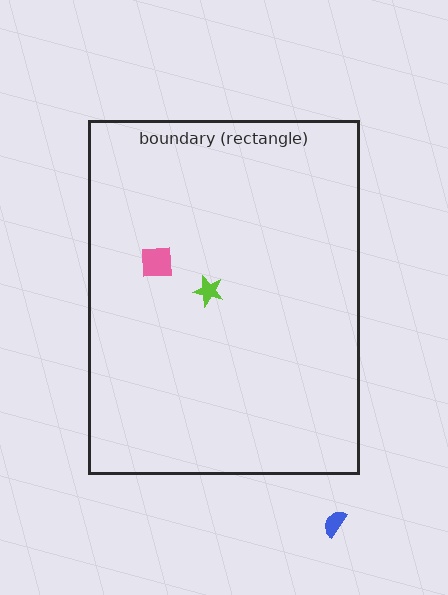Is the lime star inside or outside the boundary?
Inside.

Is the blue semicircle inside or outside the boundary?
Outside.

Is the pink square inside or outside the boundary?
Inside.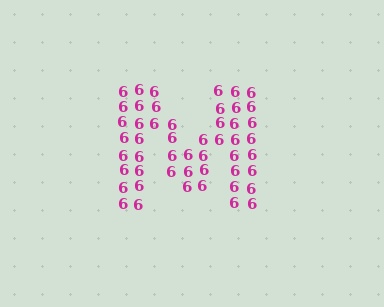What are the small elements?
The small elements are digit 6's.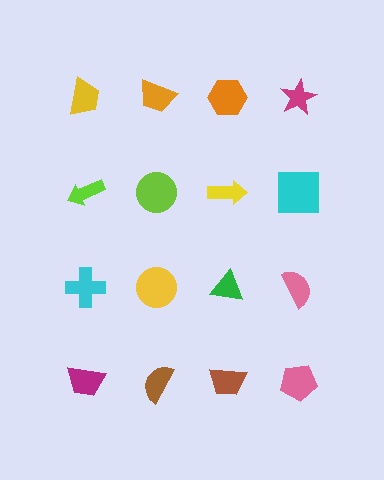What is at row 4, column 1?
A magenta trapezoid.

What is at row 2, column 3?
A yellow arrow.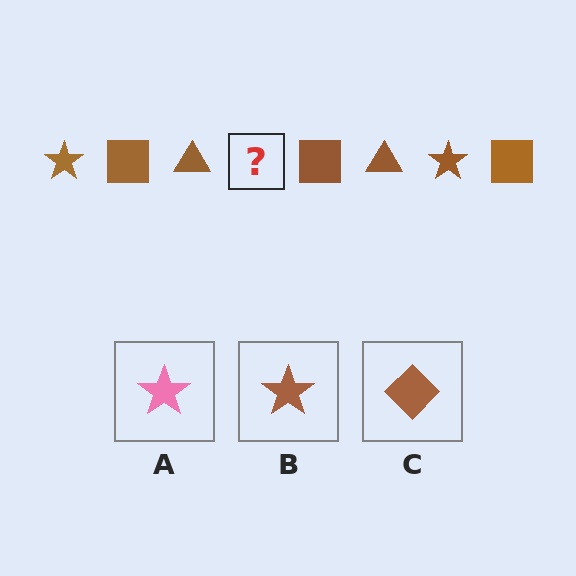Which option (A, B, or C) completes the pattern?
B.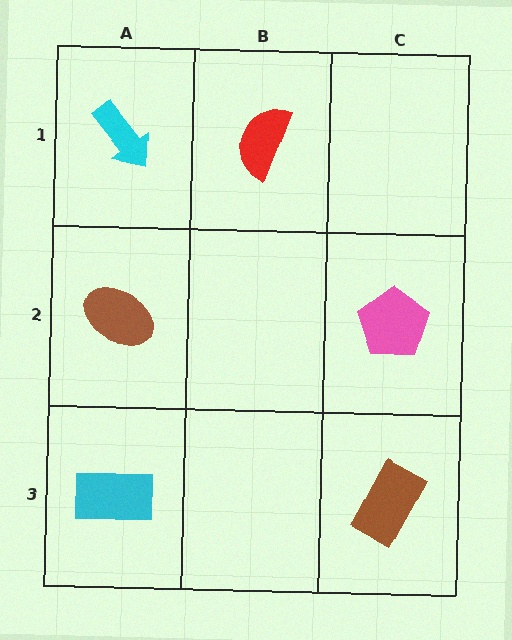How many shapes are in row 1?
2 shapes.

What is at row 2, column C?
A pink pentagon.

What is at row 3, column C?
A brown rectangle.